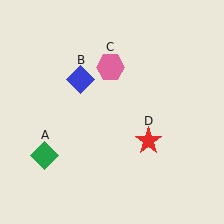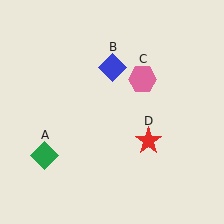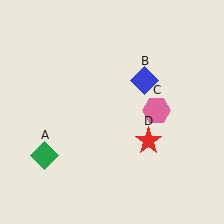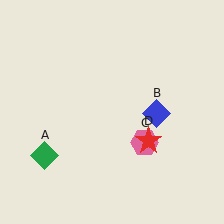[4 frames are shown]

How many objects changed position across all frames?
2 objects changed position: blue diamond (object B), pink hexagon (object C).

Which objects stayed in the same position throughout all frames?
Green diamond (object A) and red star (object D) remained stationary.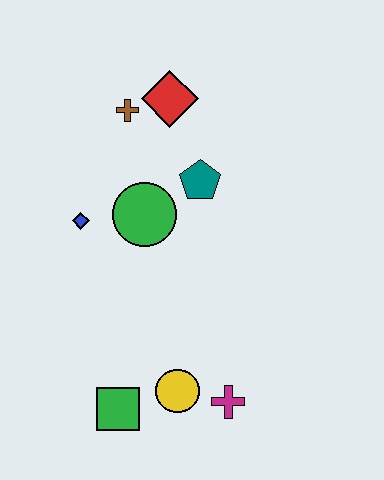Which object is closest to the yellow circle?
The magenta cross is closest to the yellow circle.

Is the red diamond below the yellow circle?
No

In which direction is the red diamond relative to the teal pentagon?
The red diamond is above the teal pentagon.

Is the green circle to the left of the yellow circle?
Yes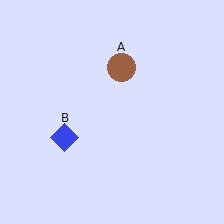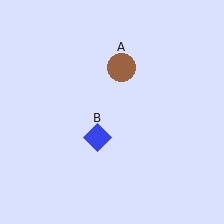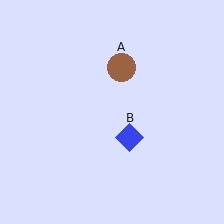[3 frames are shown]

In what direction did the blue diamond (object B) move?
The blue diamond (object B) moved right.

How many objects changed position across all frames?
1 object changed position: blue diamond (object B).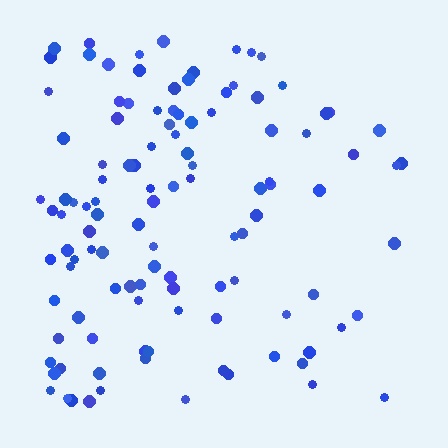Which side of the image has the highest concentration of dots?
The left.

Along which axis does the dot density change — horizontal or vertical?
Horizontal.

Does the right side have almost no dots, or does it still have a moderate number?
Still a moderate number, just noticeably fewer than the left.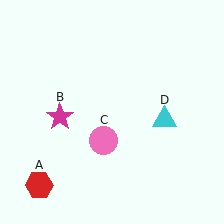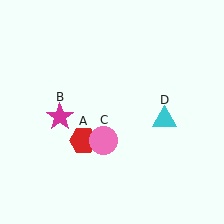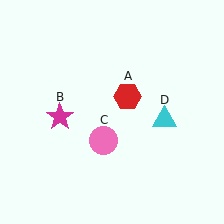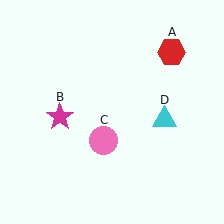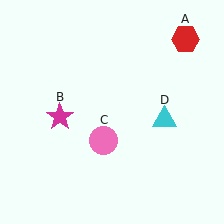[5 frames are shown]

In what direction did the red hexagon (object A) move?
The red hexagon (object A) moved up and to the right.